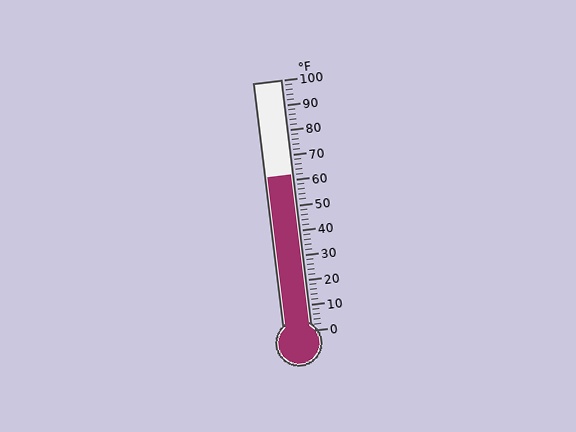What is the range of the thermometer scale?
The thermometer scale ranges from 0°F to 100°F.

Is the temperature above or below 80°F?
The temperature is below 80°F.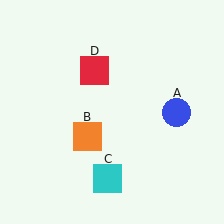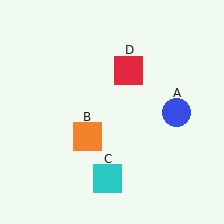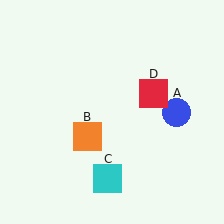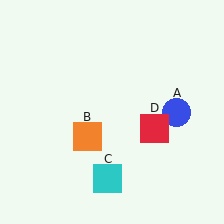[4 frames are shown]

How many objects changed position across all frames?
1 object changed position: red square (object D).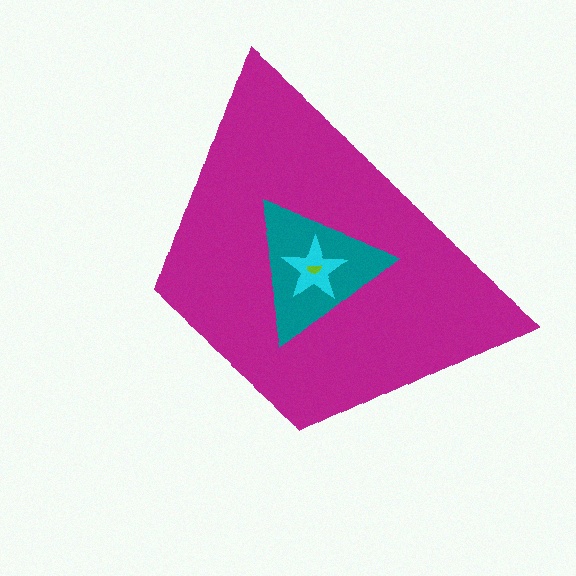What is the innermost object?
The lime semicircle.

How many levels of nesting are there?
4.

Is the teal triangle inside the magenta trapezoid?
Yes.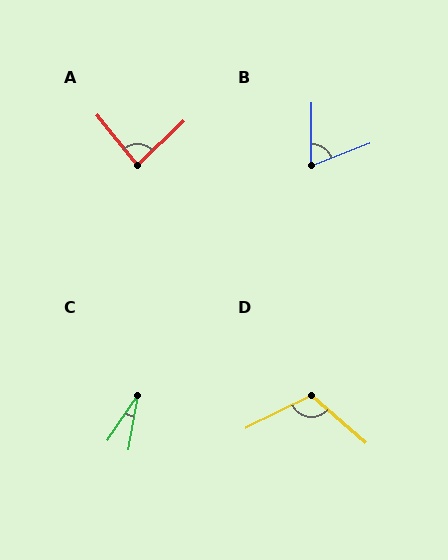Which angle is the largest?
D, at approximately 112 degrees.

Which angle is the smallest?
C, at approximately 24 degrees.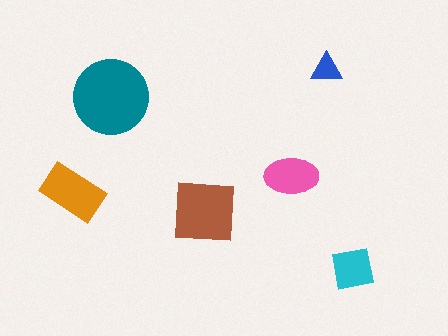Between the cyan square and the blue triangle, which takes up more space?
The cyan square.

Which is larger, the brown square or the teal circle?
The teal circle.